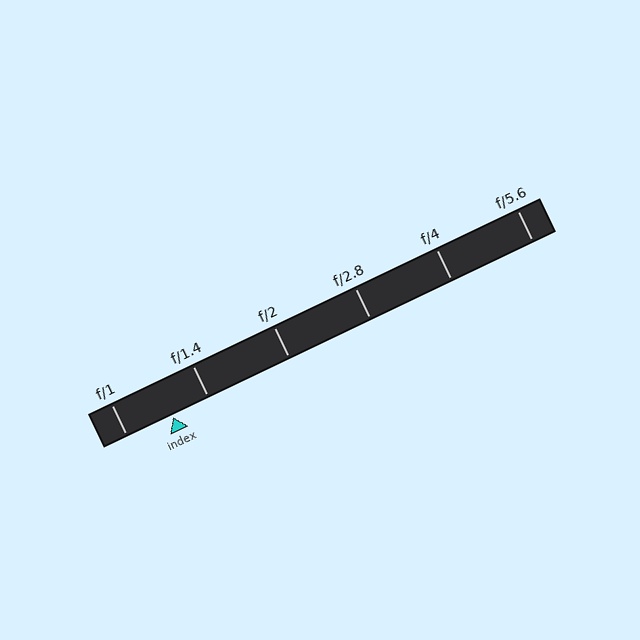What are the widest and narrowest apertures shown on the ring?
The widest aperture shown is f/1 and the narrowest is f/5.6.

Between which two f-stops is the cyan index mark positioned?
The index mark is between f/1 and f/1.4.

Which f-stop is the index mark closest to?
The index mark is closest to f/1.4.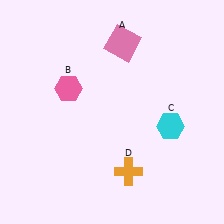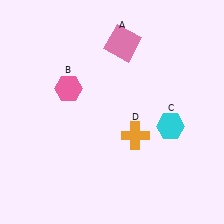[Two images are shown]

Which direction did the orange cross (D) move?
The orange cross (D) moved up.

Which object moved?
The orange cross (D) moved up.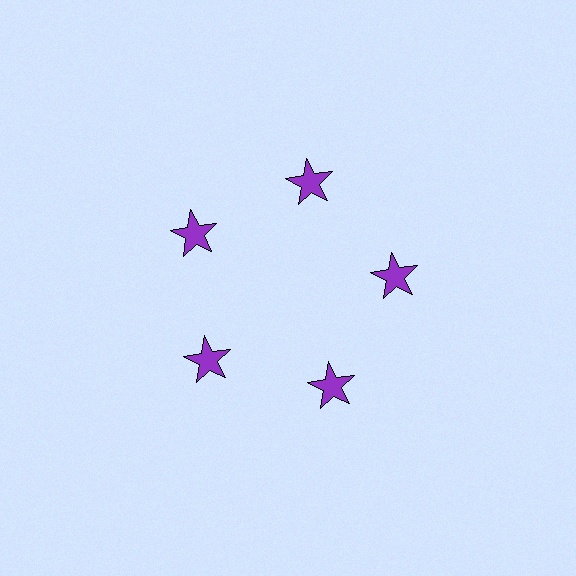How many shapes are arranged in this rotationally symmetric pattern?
There are 5 shapes, arranged in 5 groups of 1.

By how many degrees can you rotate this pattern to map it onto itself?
The pattern maps onto itself every 72 degrees of rotation.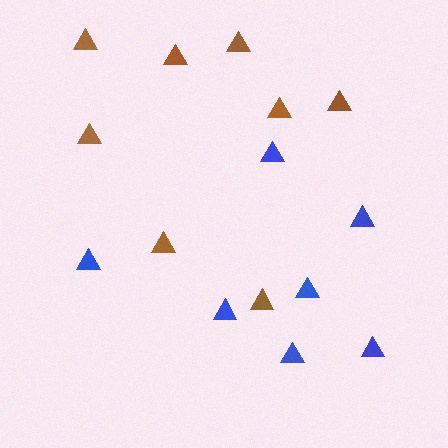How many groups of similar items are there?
There are 2 groups: one group of brown triangles (8) and one group of blue triangles (7).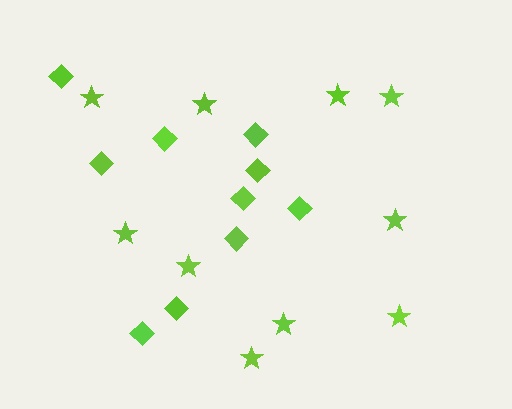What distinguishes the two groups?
There are 2 groups: one group of stars (10) and one group of diamonds (10).